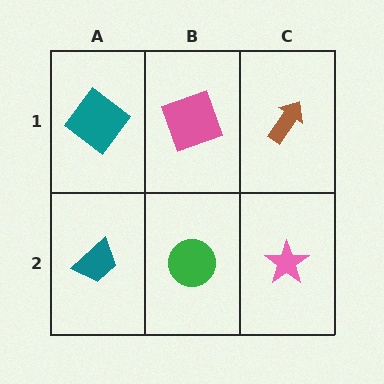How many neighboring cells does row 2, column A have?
2.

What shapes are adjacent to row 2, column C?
A brown arrow (row 1, column C), a green circle (row 2, column B).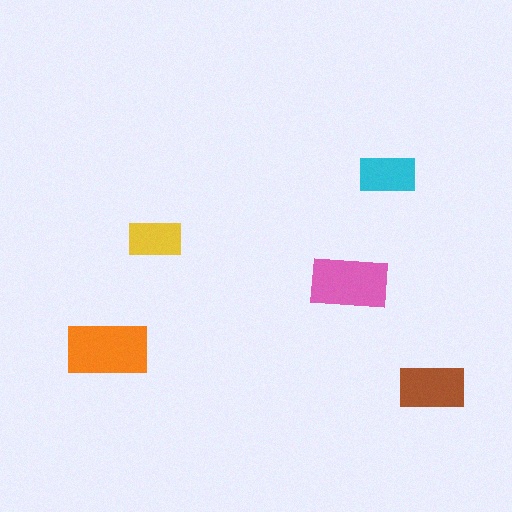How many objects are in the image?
There are 5 objects in the image.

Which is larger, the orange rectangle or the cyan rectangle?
The orange one.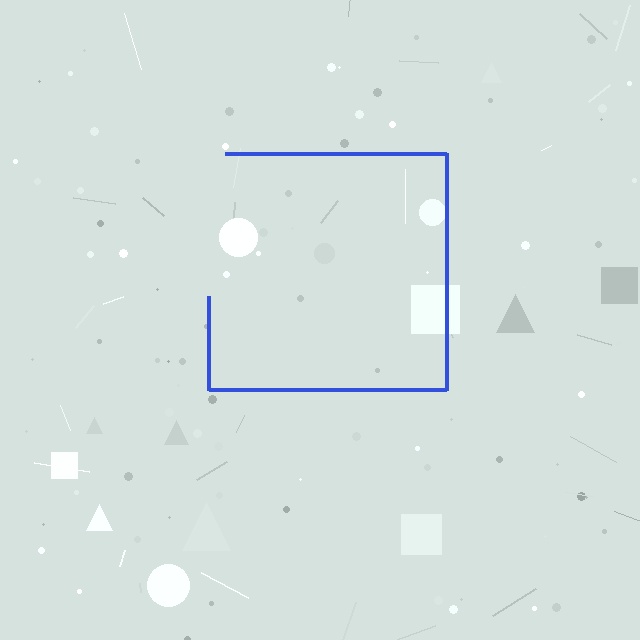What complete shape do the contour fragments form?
The contour fragments form a square.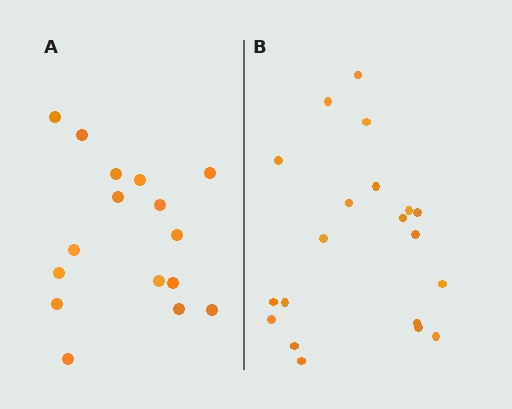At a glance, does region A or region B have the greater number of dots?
Region B (the right region) has more dots.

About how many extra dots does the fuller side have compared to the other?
Region B has about 4 more dots than region A.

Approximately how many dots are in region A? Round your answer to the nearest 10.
About 20 dots. (The exact count is 16, which rounds to 20.)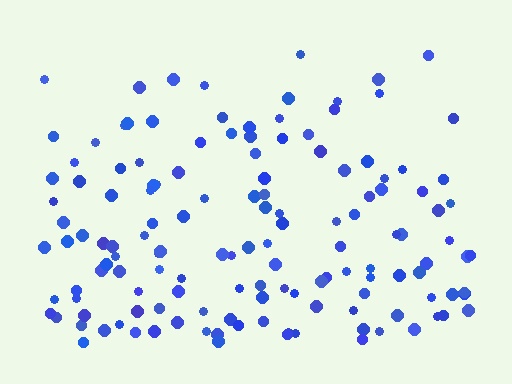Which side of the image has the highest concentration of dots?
The bottom.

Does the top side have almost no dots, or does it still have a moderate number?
Still a moderate number, just noticeably fewer than the bottom.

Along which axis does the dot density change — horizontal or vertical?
Vertical.